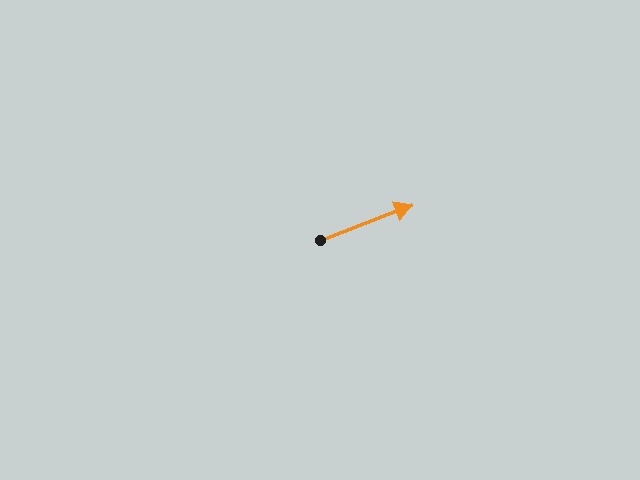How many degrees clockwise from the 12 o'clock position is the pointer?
Approximately 69 degrees.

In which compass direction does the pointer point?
East.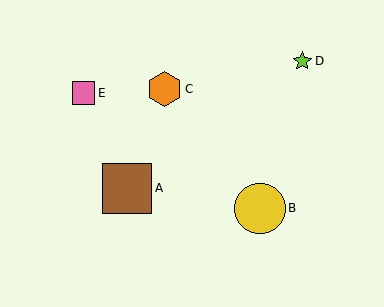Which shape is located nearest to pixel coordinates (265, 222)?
The yellow circle (labeled B) at (260, 208) is nearest to that location.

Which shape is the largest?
The yellow circle (labeled B) is the largest.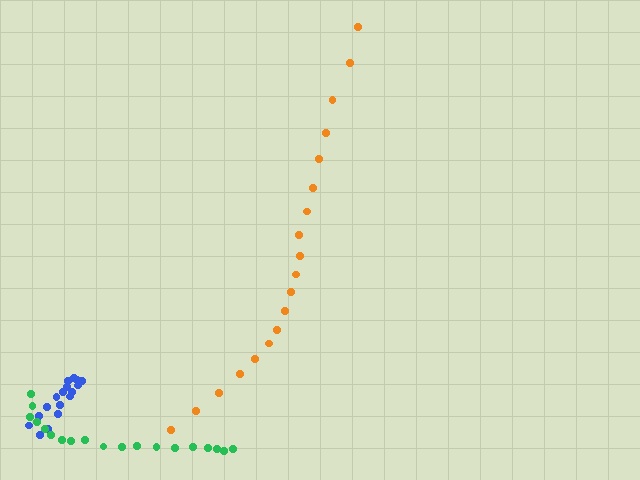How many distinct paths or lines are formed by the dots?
There are 3 distinct paths.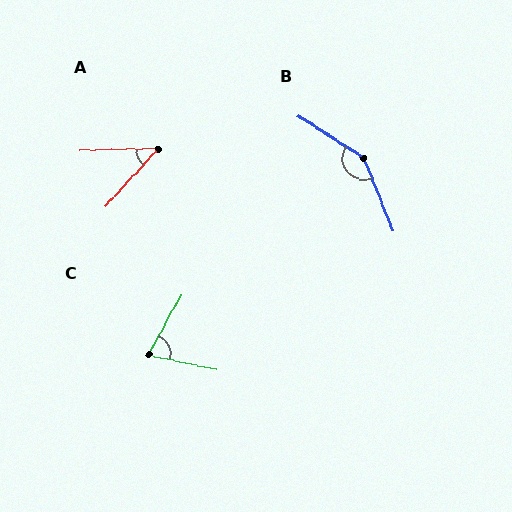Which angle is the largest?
B, at approximately 144 degrees.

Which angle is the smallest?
A, at approximately 46 degrees.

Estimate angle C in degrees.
Approximately 73 degrees.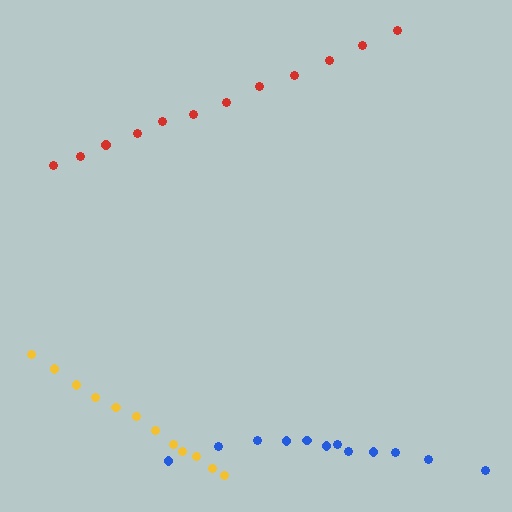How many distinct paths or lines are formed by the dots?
There are 3 distinct paths.